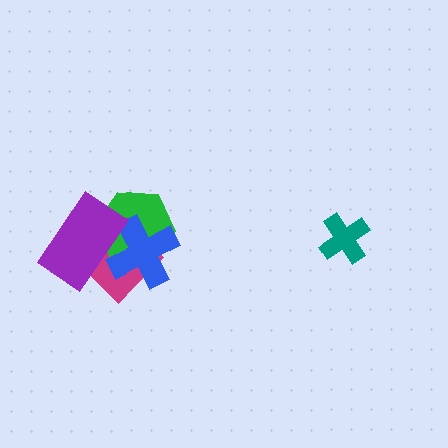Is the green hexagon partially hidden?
Yes, it is partially covered by another shape.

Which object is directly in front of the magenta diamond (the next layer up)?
The green hexagon is directly in front of the magenta diamond.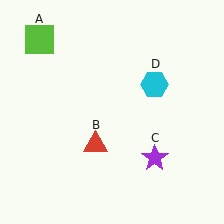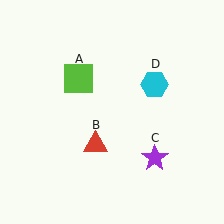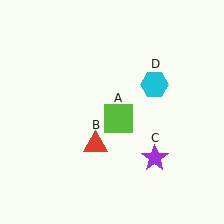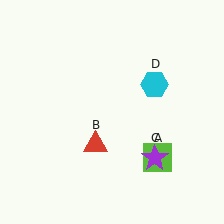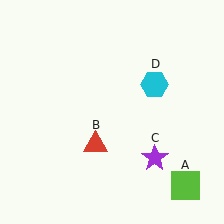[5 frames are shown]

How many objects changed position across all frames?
1 object changed position: lime square (object A).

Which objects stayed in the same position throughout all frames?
Red triangle (object B) and purple star (object C) and cyan hexagon (object D) remained stationary.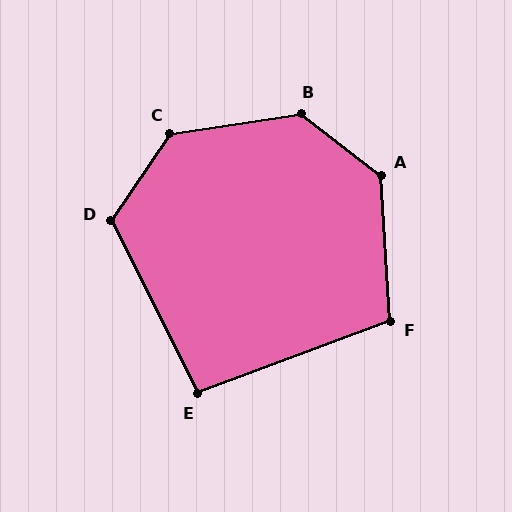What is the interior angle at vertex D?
Approximately 119 degrees (obtuse).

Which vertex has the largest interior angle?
B, at approximately 134 degrees.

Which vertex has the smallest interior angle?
E, at approximately 96 degrees.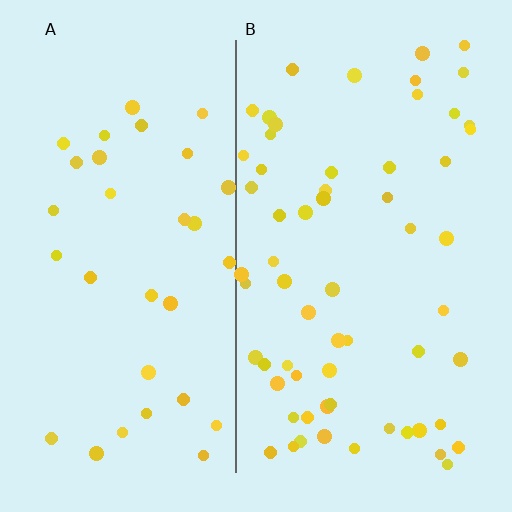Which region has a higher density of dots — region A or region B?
B (the right).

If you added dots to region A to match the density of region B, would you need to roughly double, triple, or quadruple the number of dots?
Approximately double.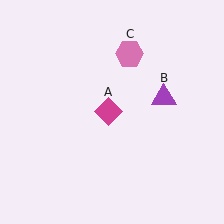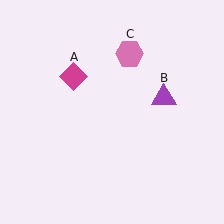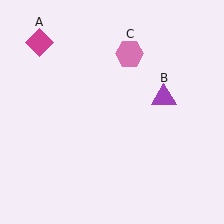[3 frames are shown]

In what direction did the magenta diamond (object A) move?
The magenta diamond (object A) moved up and to the left.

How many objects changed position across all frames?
1 object changed position: magenta diamond (object A).